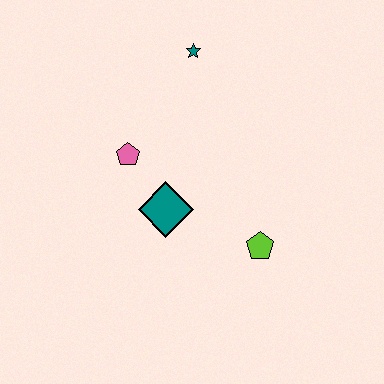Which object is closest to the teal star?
The pink pentagon is closest to the teal star.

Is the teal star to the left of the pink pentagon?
No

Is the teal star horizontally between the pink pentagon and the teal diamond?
No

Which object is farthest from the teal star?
The lime pentagon is farthest from the teal star.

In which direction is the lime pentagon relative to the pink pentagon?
The lime pentagon is to the right of the pink pentagon.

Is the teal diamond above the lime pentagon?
Yes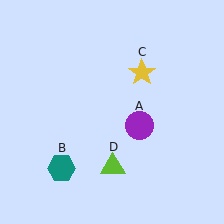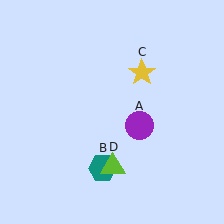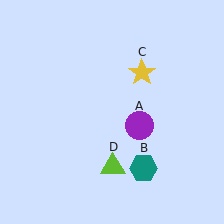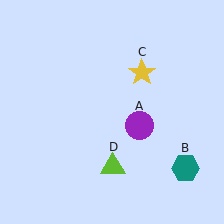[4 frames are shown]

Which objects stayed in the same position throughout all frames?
Purple circle (object A) and yellow star (object C) and lime triangle (object D) remained stationary.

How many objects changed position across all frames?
1 object changed position: teal hexagon (object B).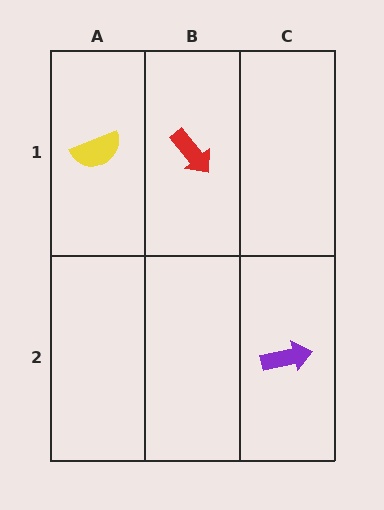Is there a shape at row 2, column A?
No, that cell is empty.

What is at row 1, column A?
A yellow semicircle.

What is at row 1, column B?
A red arrow.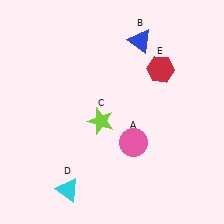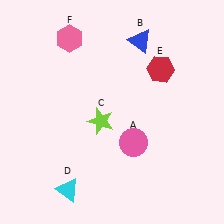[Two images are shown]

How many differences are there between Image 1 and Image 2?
There is 1 difference between the two images.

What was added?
A pink hexagon (F) was added in Image 2.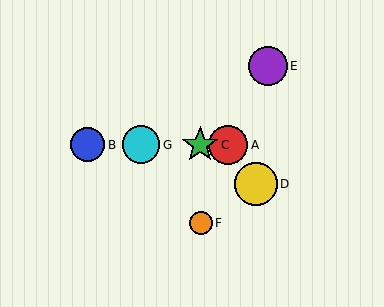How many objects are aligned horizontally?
4 objects (A, B, C, G) are aligned horizontally.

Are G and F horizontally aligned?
No, G is at y≈145 and F is at y≈223.